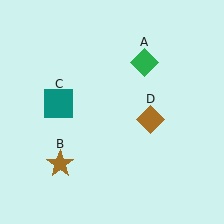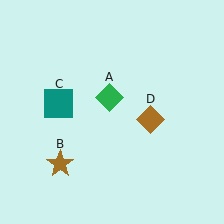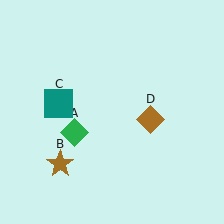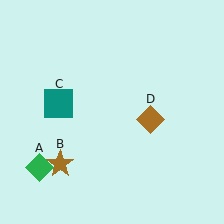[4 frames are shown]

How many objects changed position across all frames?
1 object changed position: green diamond (object A).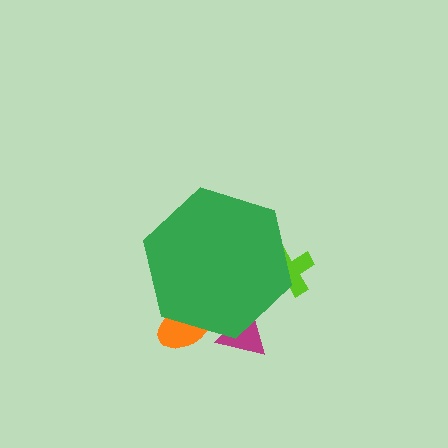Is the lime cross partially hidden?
Yes, the lime cross is partially hidden behind the green hexagon.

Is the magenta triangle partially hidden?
Yes, the magenta triangle is partially hidden behind the green hexagon.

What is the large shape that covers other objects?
A green hexagon.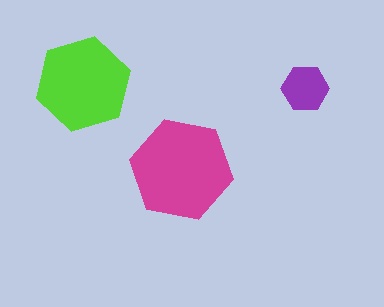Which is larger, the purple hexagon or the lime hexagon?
The lime one.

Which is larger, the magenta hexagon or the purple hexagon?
The magenta one.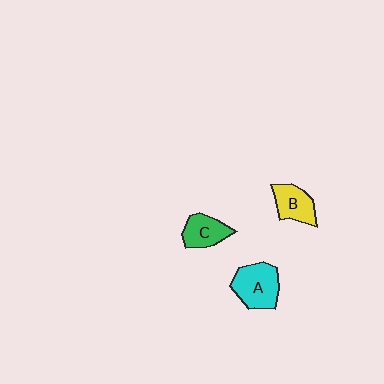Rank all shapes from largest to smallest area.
From largest to smallest: A (cyan), B (yellow), C (green).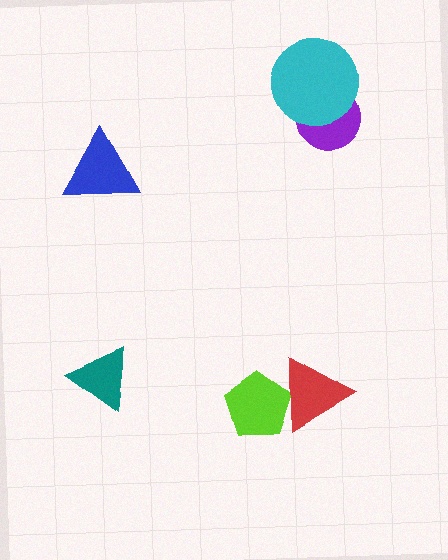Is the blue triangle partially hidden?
No, no other shape covers it.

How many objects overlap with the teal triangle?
0 objects overlap with the teal triangle.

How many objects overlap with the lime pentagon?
1 object overlaps with the lime pentagon.